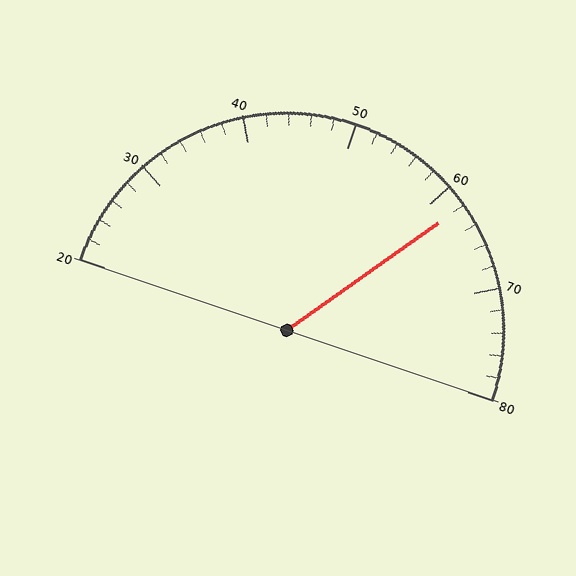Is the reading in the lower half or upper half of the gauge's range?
The reading is in the upper half of the range (20 to 80).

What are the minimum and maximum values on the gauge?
The gauge ranges from 20 to 80.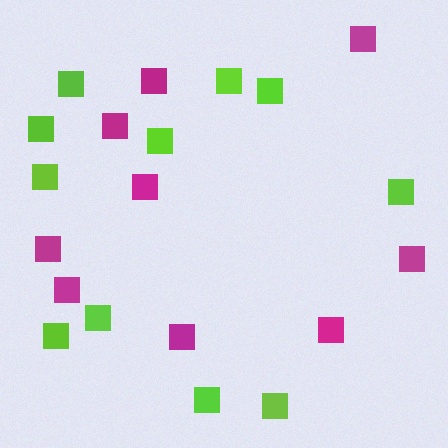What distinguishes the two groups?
There are 2 groups: one group of magenta squares (9) and one group of lime squares (11).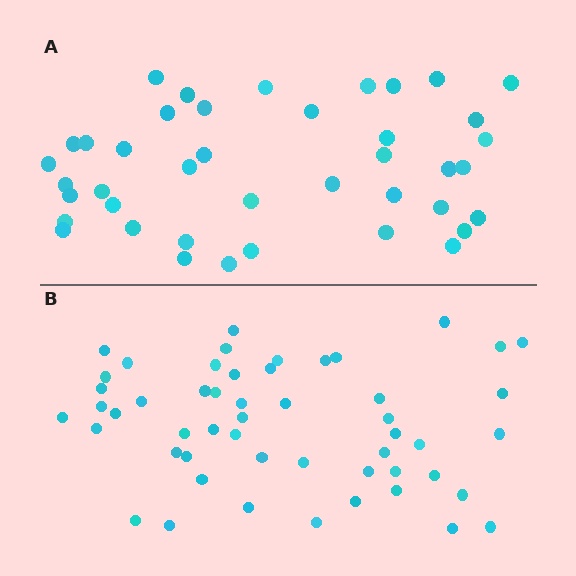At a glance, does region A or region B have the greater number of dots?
Region B (the bottom region) has more dots.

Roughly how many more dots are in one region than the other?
Region B has roughly 12 or so more dots than region A.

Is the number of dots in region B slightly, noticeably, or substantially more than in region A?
Region B has noticeably more, but not dramatically so. The ratio is roughly 1.3 to 1.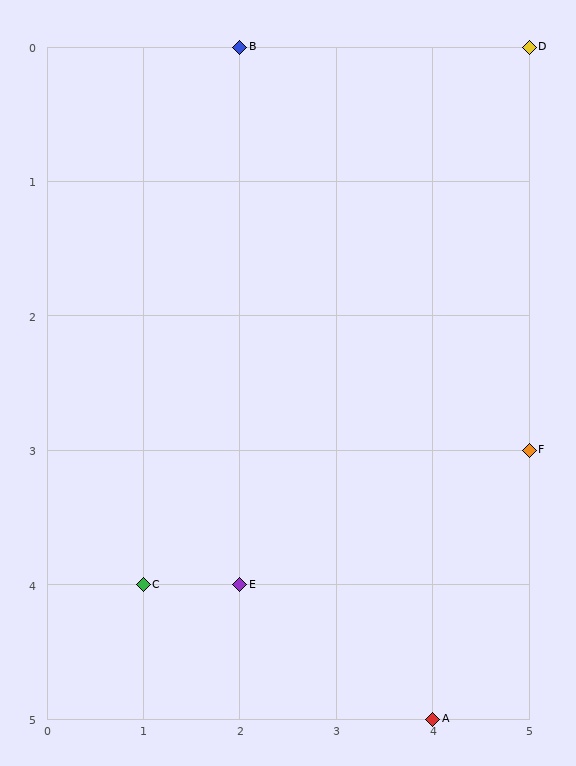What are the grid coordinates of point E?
Point E is at grid coordinates (2, 4).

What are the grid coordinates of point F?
Point F is at grid coordinates (5, 3).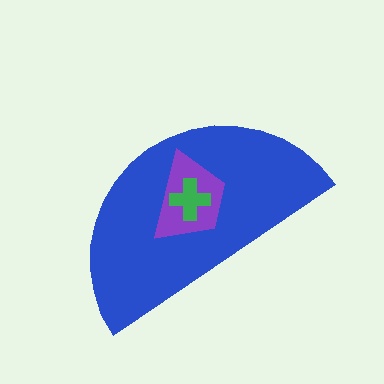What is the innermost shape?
The green cross.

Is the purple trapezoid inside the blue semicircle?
Yes.